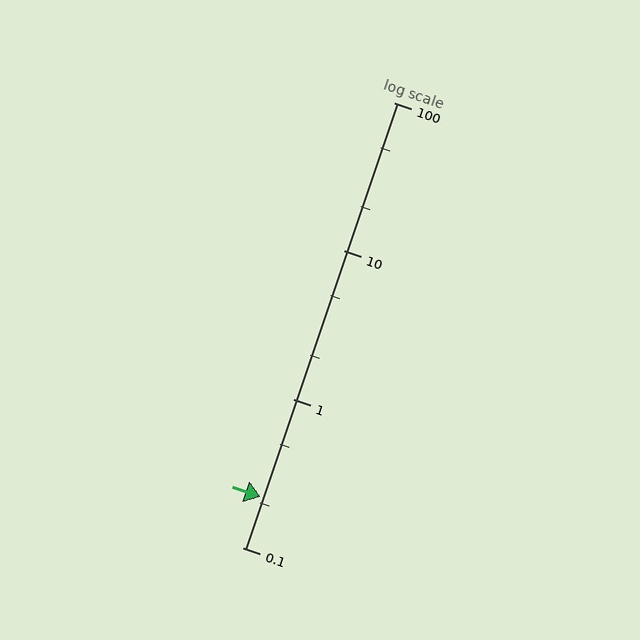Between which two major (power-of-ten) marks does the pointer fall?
The pointer is between 0.1 and 1.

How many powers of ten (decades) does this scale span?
The scale spans 3 decades, from 0.1 to 100.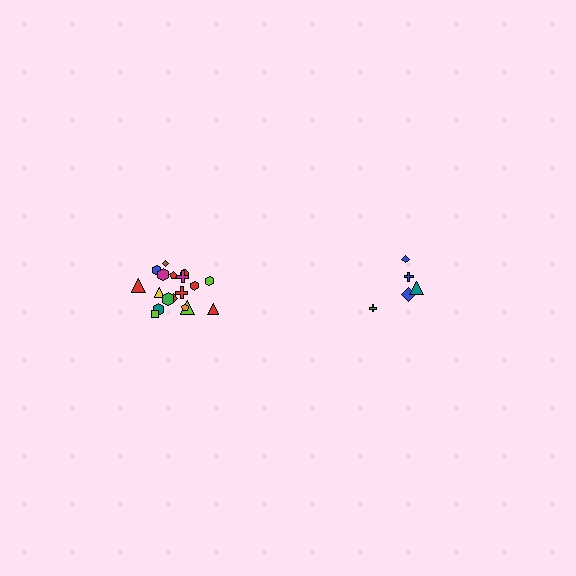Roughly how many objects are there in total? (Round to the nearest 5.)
Roughly 25 objects in total.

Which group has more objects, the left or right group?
The left group.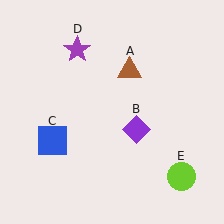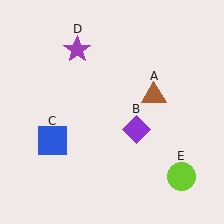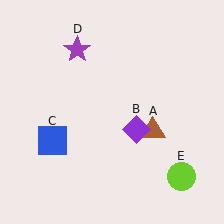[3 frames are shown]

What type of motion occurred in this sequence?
The brown triangle (object A) rotated clockwise around the center of the scene.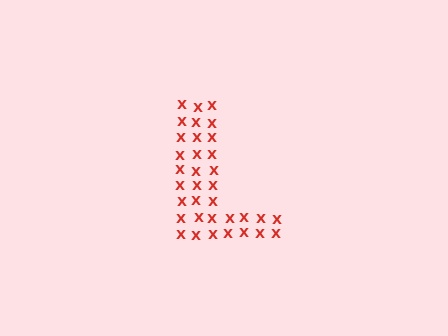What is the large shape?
The large shape is the letter L.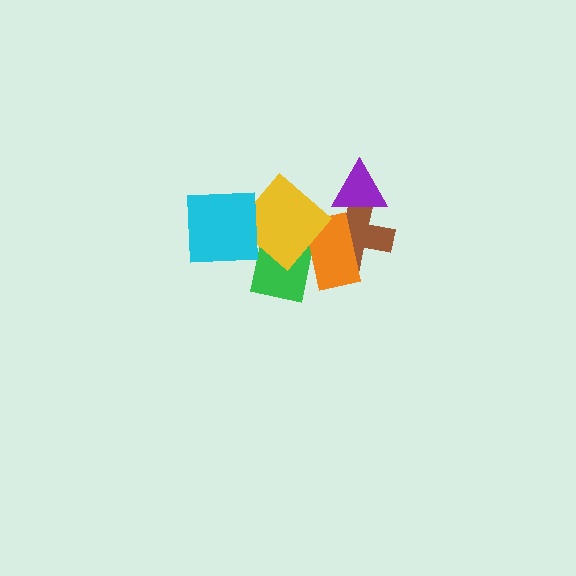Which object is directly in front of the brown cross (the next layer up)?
The green rectangle is directly in front of the brown cross.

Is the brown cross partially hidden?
Yes, it is partially covered by another shape.